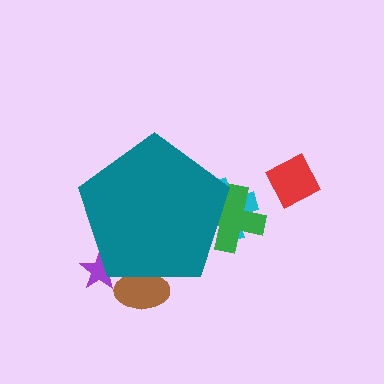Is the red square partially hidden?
No, the red square is fully visible.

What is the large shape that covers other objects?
A teal pentagon.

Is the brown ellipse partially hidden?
Yes, the brown ellipse is partially hidden behind the teal pentagon.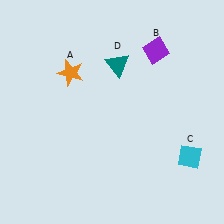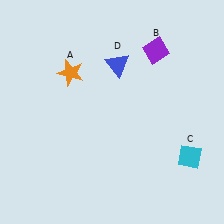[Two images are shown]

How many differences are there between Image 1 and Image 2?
There is 1 difference between the two images.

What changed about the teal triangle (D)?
In Image 1, D is teal. In Image 2, it changed to blue.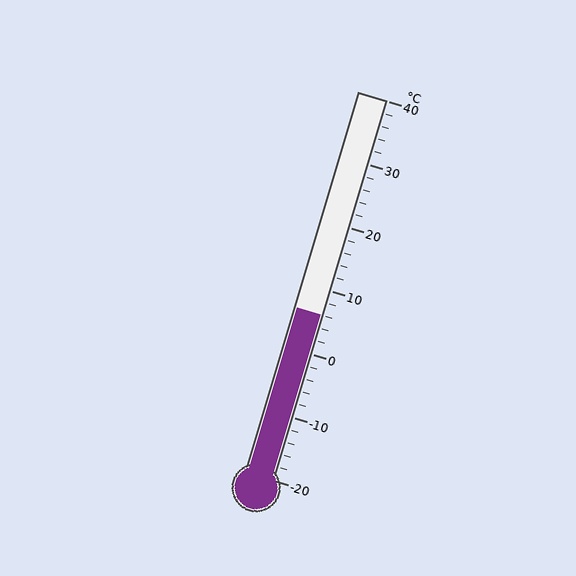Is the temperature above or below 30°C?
The temperature is below 30°C.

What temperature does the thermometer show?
The thermometer shows approximately 6°C.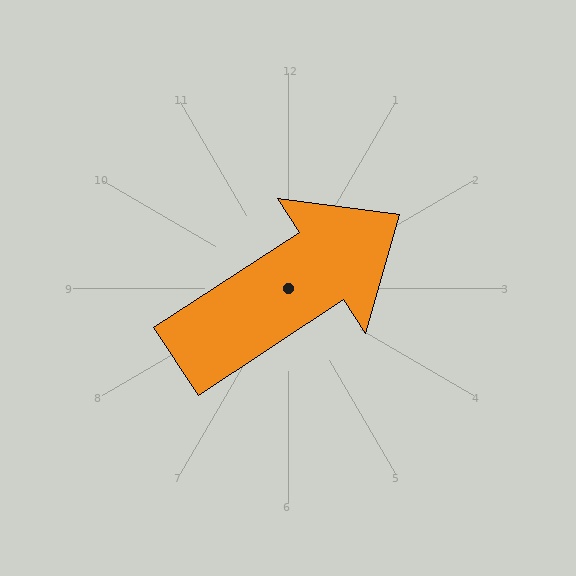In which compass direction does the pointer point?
Northeast.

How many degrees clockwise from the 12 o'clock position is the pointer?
Approximately 57 degrees.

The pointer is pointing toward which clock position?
Roughly 2 o'clock.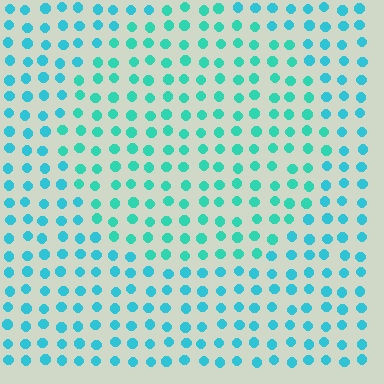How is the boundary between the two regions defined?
The boundary is defined purely by a slight shift in hue (about 20 degrees). Spacing, size, and orientation are identical on both sides.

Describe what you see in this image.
The image is filled with small cyan elements in a uniform arrangement. A circle-shaped region is visible where the elements are tinted to a slightly different hue, forming a subtle color boundary.